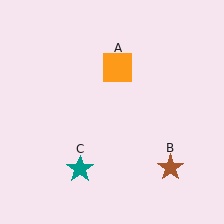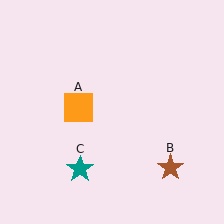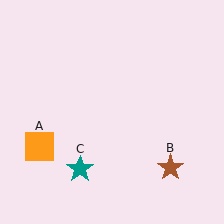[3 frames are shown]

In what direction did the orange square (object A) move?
The orange square (object A) moved down and to the left.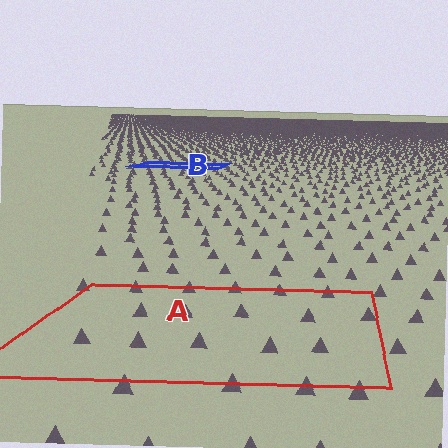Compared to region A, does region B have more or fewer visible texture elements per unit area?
Region B has more texture elements per unit area — they are packed more densely because it is farther away.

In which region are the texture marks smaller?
The texture marks are smaller in region B, because it is farther away.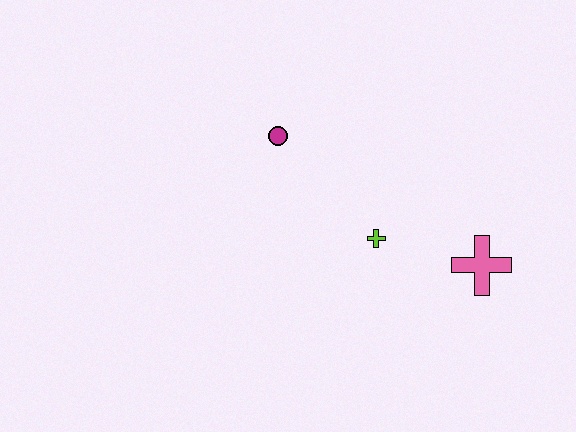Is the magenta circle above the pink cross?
Yes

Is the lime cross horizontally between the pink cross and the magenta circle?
Yes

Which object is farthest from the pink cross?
The magenta circle is farthest from the pink cross.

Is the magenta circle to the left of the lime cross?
Yes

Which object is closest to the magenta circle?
The lime cross is closest to the magenta circle.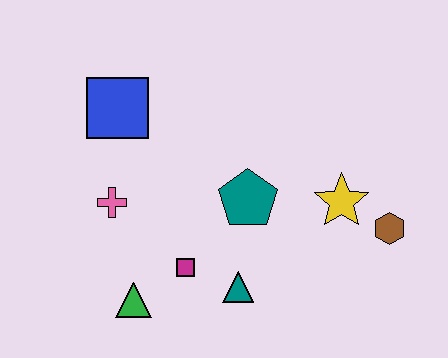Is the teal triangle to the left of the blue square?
No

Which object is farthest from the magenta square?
The brown hexagon is farthest from the magenta square.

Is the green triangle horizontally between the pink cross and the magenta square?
Yes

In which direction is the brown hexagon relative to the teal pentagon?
The brown hexagon is to the right of the teal pentagon.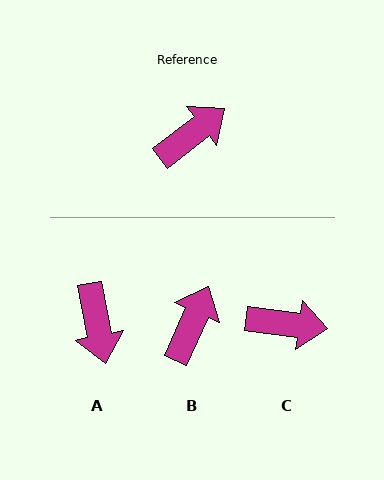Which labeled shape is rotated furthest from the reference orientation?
A, about 116 degrees away.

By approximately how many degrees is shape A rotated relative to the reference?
Approximately 116 degrees clockwise.